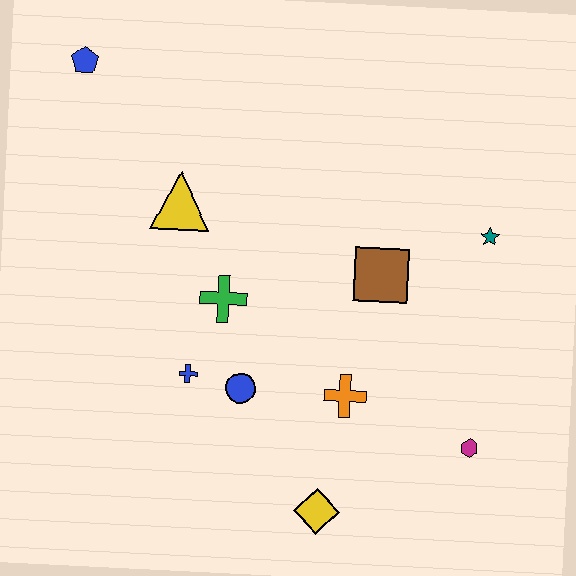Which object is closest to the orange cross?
The blue circle is closest to the orange cross.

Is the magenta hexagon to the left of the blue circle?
No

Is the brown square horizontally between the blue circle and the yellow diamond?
No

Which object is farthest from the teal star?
The blue pentagon is farthest from the teal star.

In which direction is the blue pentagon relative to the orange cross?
The blue pentagon is above the orange cross.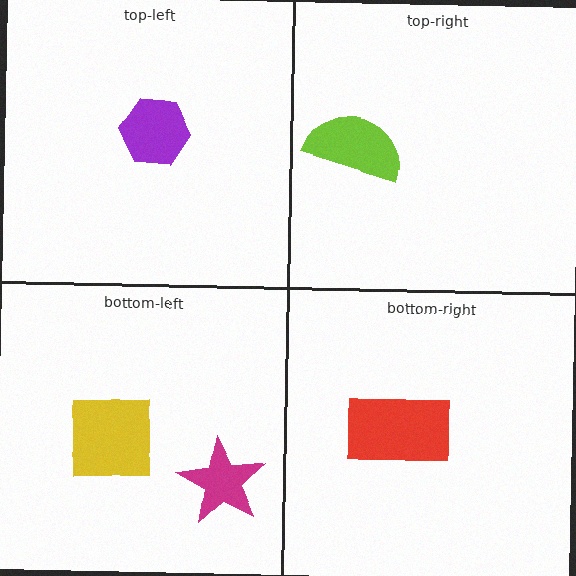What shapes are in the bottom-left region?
The yellow square, the magenta star.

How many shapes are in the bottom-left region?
2.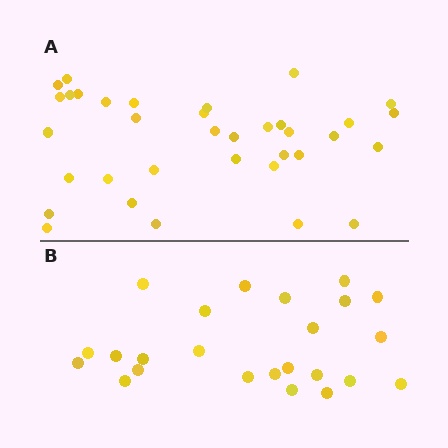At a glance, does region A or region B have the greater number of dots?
Region A (the top region) has more dots.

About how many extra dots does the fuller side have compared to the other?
Region A has roughly 12 or so more dots than region B.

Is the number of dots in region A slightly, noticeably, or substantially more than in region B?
Region A has substantially more. The ratio is roughly 1.5 to 1.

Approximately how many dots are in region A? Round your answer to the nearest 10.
About 40 dots. (The exact count is 35, which rounds to 40.)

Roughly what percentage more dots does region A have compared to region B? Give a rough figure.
About 45% more.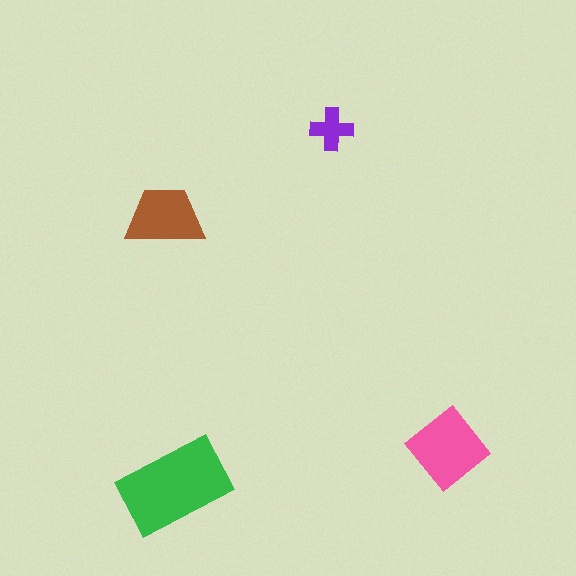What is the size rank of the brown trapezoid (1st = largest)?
3rd.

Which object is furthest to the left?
The brown trapezoid is leftmost.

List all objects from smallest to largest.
The purple cross, the brown trapezoid, the pink diamond, the green rectangle.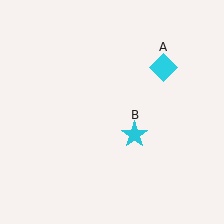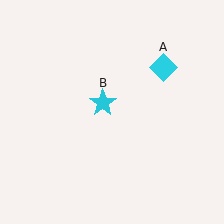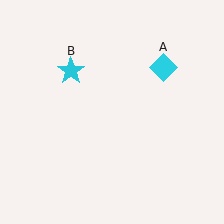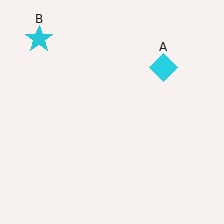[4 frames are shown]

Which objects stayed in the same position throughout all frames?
Cyan diamond (object A) remained stationary.